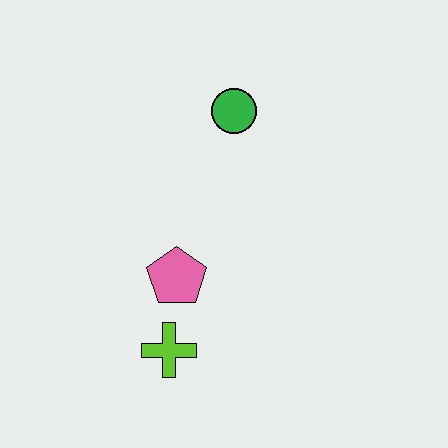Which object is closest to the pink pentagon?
The lime cross is closest to the pink pentagon.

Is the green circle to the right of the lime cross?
Yes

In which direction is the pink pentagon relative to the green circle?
The pink pentagon is below the green circle.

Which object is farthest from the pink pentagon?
The green circle is farthest from the pink pentagon.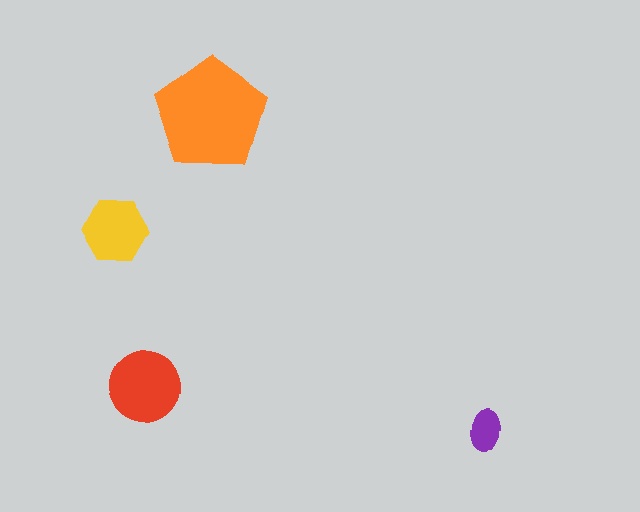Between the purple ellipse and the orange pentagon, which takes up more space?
The orange pentagon.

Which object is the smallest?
The purple ellipse.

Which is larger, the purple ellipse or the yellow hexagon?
The yellow hexagon.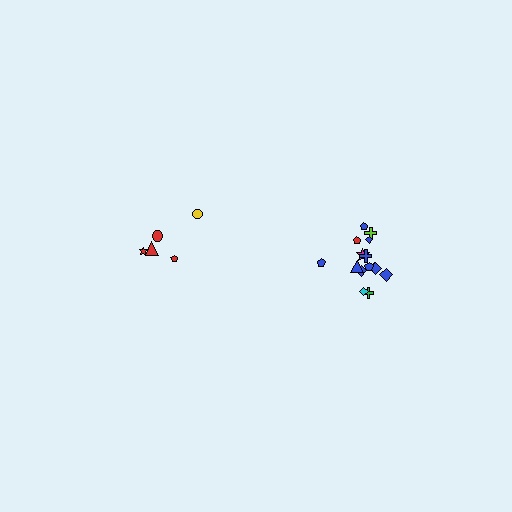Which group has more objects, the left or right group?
The right group.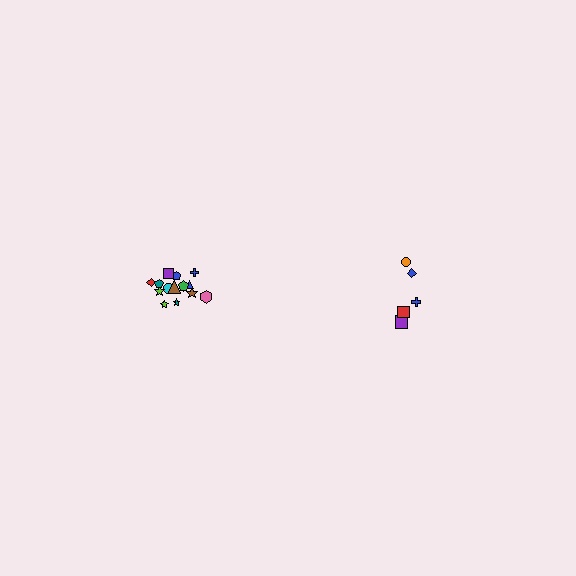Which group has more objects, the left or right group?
The left group.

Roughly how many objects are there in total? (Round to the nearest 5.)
Roughly 20 objects in total.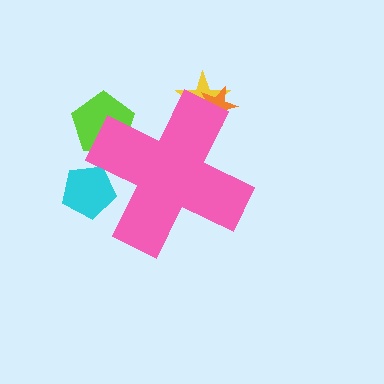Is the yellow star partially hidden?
Yes, the yellow star is partially hidden behind the pink cross.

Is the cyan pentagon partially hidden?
Yes, the cyan pentagon is partially hidden behind the pink cross.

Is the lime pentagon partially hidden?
Yes, the lime pentagon is partially hidden behind the pink cross.